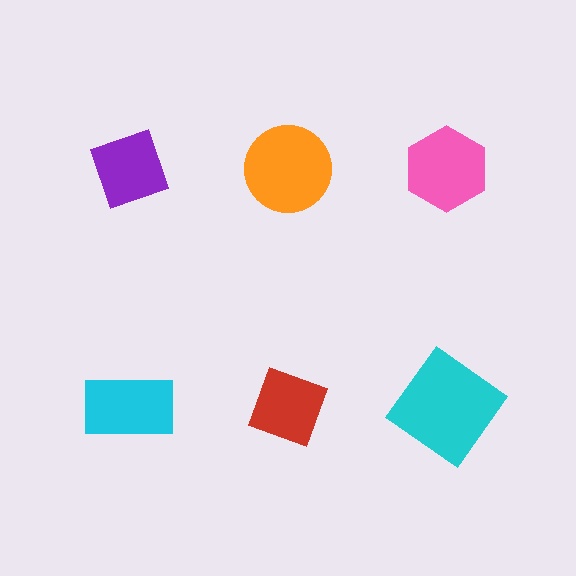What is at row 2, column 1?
A cyan rectangle.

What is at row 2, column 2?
A red diamond.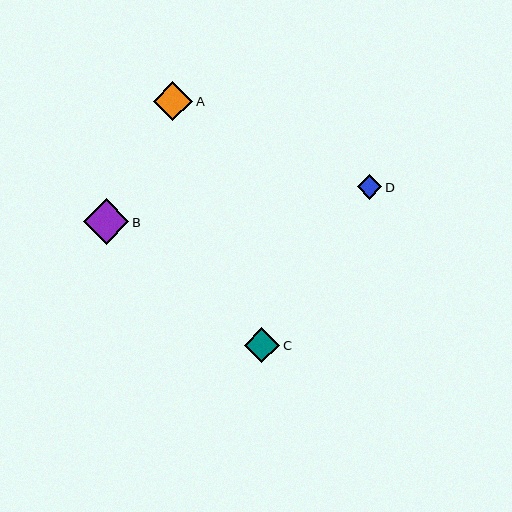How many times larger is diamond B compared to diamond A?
Diamond B is approximately 1.2 times the size of diamond A.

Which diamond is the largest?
Diamond B is the largest with a size of approximately 46 pixels.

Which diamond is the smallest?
Diamond D is the smallest with a size of approximately 25 pixels.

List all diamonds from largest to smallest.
From largest to smallest: B, A, C, D.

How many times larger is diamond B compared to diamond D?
Diamond B is approximately 1.9 times the size of diamond D.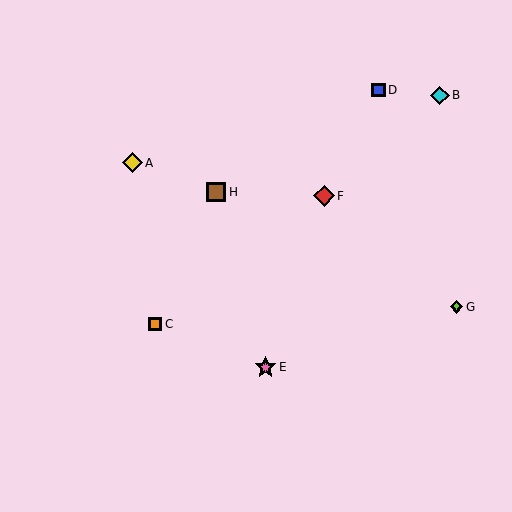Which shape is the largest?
The pink star (labeled E) is the largest.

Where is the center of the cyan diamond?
The center of the cyan diamond is at (440, 95).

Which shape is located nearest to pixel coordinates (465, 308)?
The lime diamond (labeled G) at (457, 307) is nearest to that location.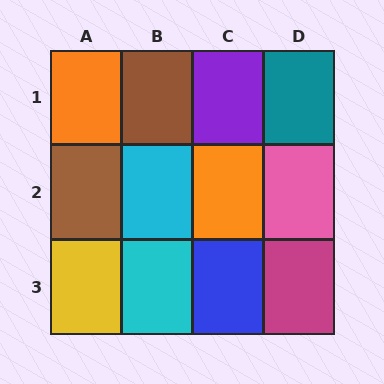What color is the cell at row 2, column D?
Pink.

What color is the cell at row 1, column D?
Teal.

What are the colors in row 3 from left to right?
Yellow, cyan, blue, magenta.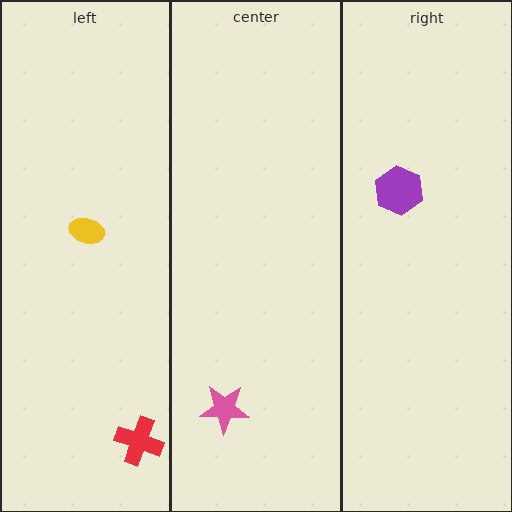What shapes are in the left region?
The red cross, the yellow ellipse.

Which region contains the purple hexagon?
The right region.